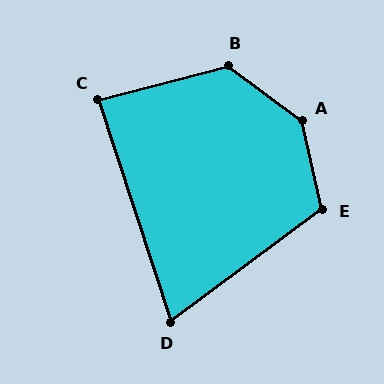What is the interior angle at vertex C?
Approximately 87 degrees (approximately right).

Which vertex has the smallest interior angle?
D, at approximately 72 degrees.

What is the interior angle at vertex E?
Approximately 114 degrees (obtuse).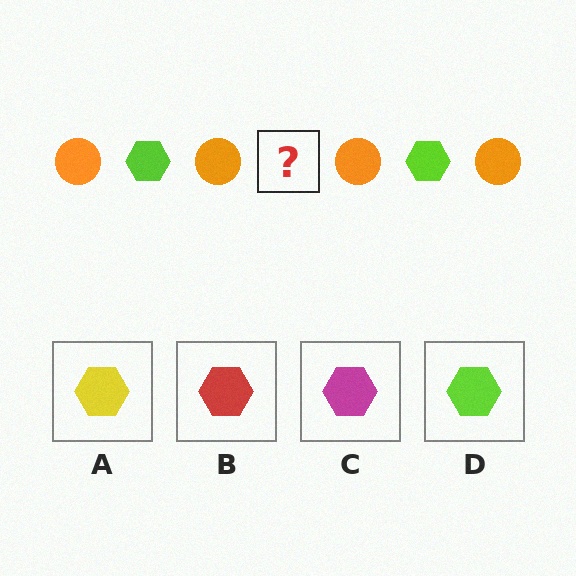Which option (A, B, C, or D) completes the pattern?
D.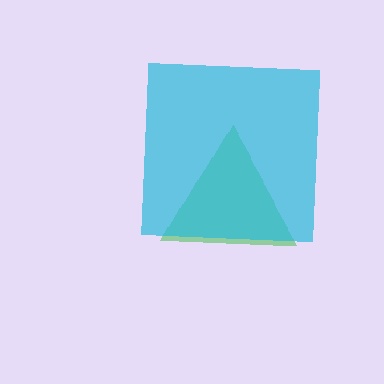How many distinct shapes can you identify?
There are 2 distinct shapes: a green triangle, a cyan square.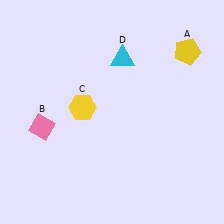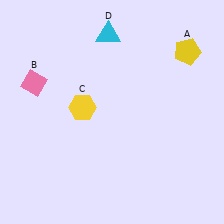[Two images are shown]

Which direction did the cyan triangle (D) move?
The cyan triangle (D) moved up.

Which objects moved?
The objects that moved are: the pink diamond (B), the cyan triangle (D).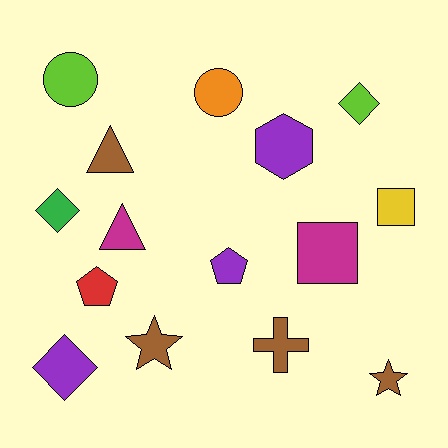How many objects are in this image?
There are 15 objects.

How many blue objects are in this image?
There are no blue objects.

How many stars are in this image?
There are 2 stars.